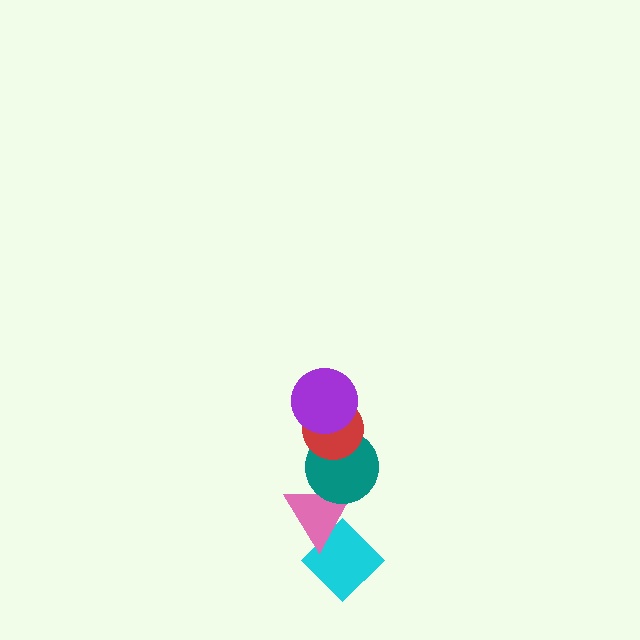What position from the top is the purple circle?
The purple circle is 1st from the top.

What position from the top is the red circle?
The red circle is 2nd from the top.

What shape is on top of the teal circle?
The red circle is on top of the teal circle.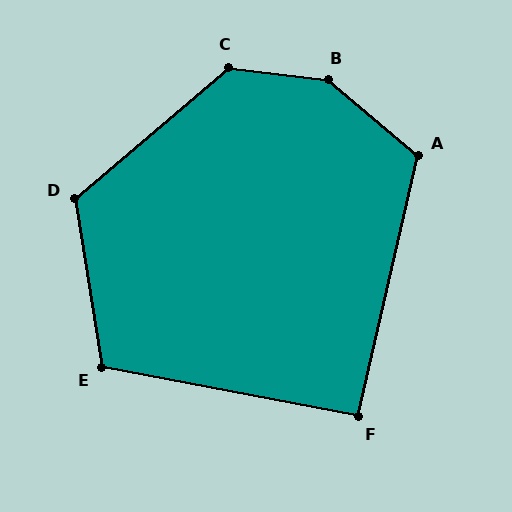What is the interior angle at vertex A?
Approximately 117 degrees (obtuse).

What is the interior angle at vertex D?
Approximately 121 degrees (obtuse).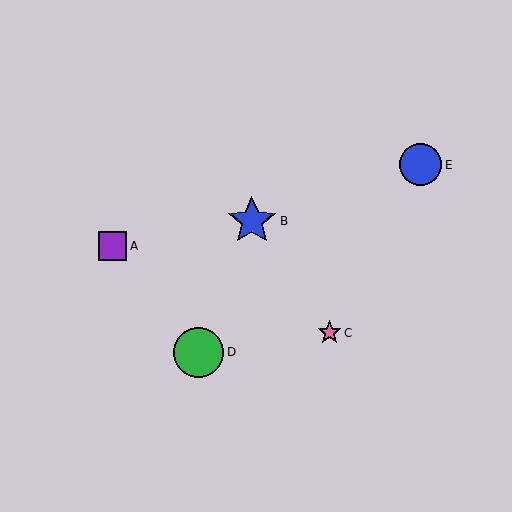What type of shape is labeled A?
Shape A is a purple square.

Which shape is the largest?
The green circle (labeled D) is the largest.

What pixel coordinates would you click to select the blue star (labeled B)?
Click at (252, 221) to select the blue star B.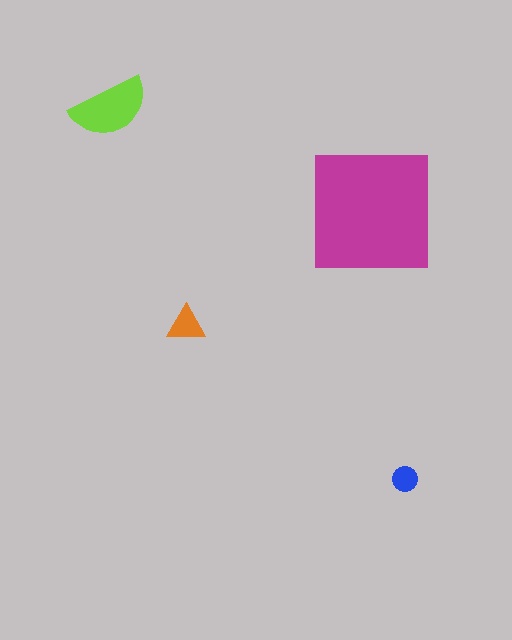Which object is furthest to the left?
The lime semicircle is leftmost.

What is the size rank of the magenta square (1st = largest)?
1st.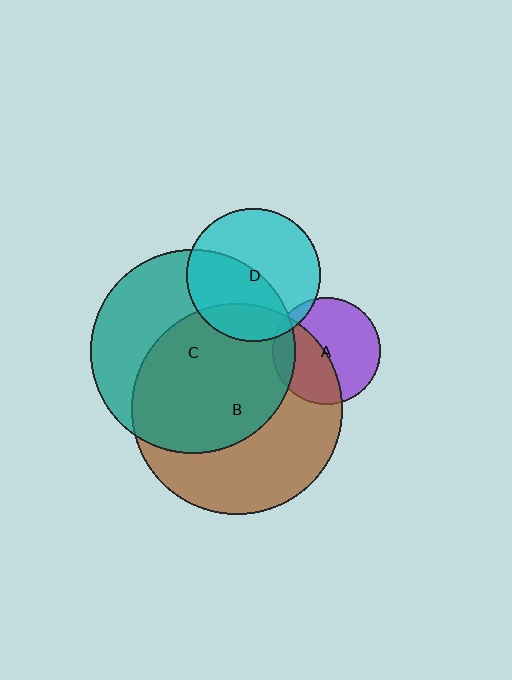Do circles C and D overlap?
Yes.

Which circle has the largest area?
Circle B (brown).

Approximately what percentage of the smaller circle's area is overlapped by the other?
Approximately 45%.